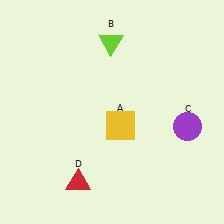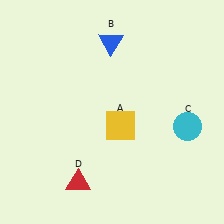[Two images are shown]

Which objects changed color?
B changed from lime to blue. C changed from purple to cyan.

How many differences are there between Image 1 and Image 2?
There are 2 differences between the two images.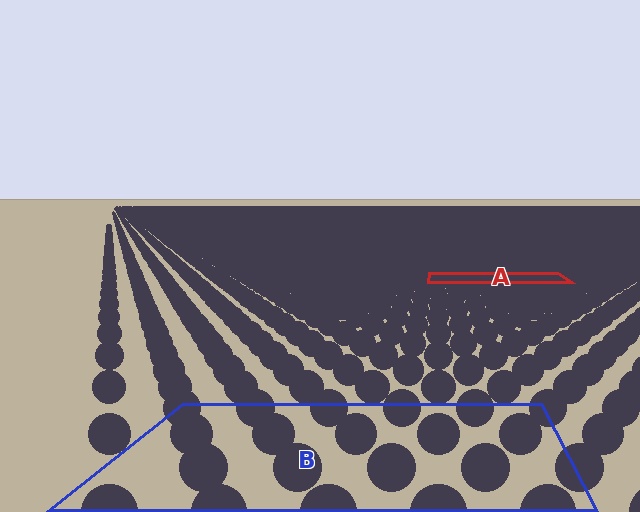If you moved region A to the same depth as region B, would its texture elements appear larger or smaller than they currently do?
They would appear larger. At a closer depth, the same texture elements are projected at a bigger on-screen size.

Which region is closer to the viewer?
Region B is closer. The texture elements there are larger and more spread out.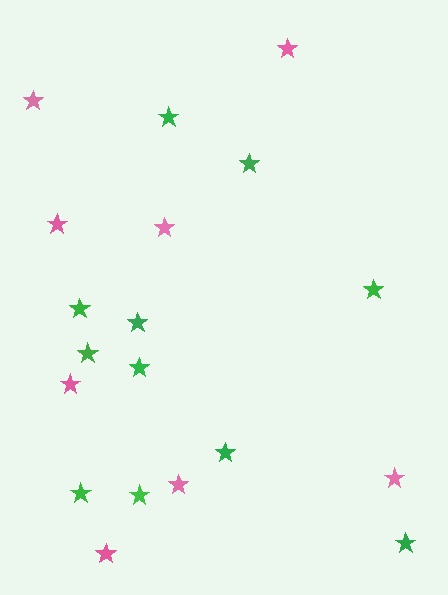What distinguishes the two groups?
There are 2 groups: one group of green stars (11) and one group of pink stars (8).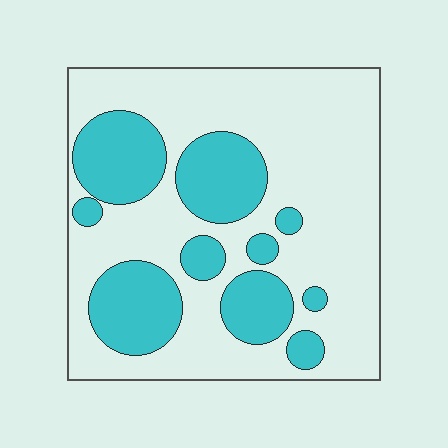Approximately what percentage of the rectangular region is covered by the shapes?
Approximately 30%.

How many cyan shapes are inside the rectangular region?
10.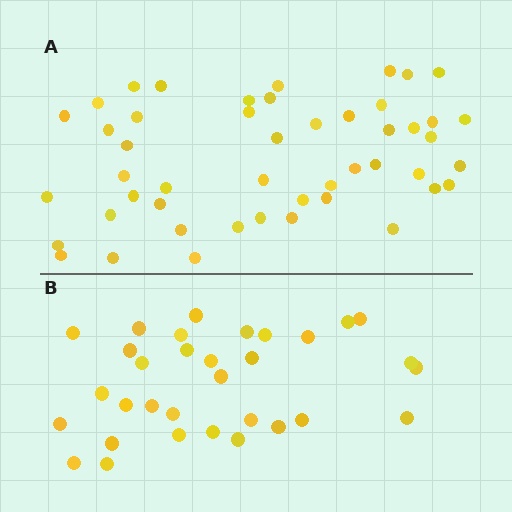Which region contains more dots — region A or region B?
Region A (the top region) has more dots.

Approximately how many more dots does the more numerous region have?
Region A has approximately 15 more dots than region B.